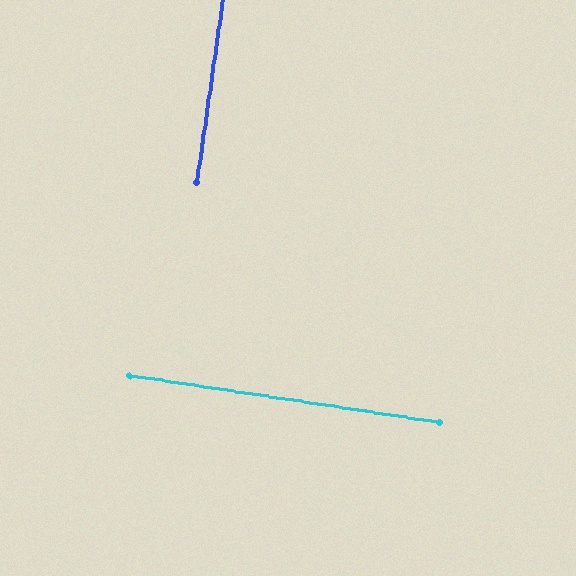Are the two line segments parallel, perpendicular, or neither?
Perpendicular — they meet at approximately 89°.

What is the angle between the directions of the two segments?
Approximately 89 degrees.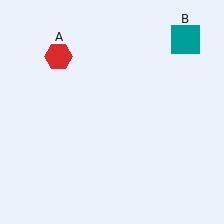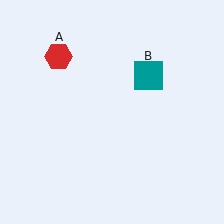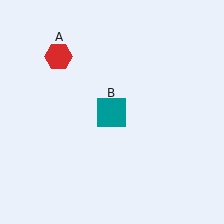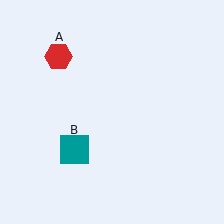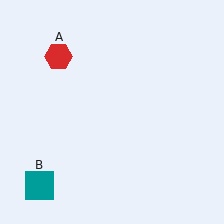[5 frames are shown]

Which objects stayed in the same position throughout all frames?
Red hexagon (object A) remained stationary.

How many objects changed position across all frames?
1 object changed position: teal square (object B).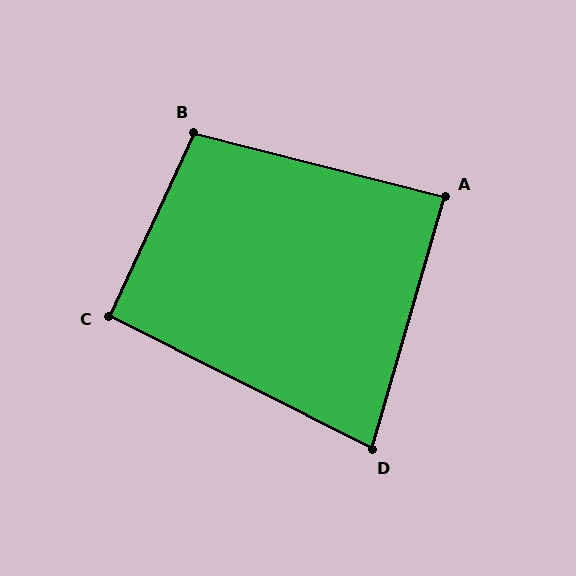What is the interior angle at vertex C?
Approximately 92 degrees (approximately right).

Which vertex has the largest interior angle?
B, at approximately 101 degrees.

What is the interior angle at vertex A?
Approximately 88 degrees (approximately right).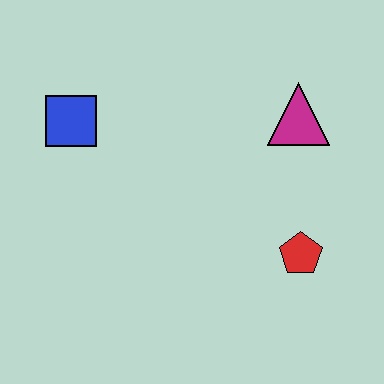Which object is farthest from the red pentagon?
The blue square is farthest from the red pentagon.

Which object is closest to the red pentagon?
The magenta triangle is closest to the red pentagon.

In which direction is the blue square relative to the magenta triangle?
The blue square is to the left of the magenta triangle.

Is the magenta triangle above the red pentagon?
Yes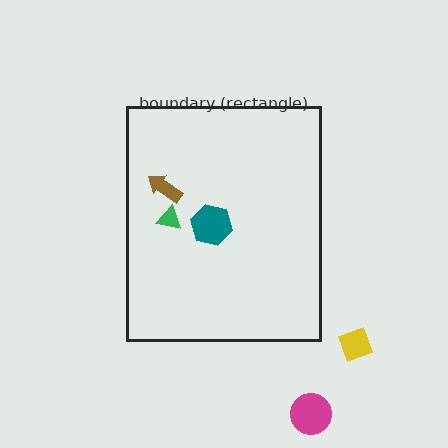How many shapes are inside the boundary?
3 inside, 2 outside.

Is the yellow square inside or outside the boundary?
Outside.